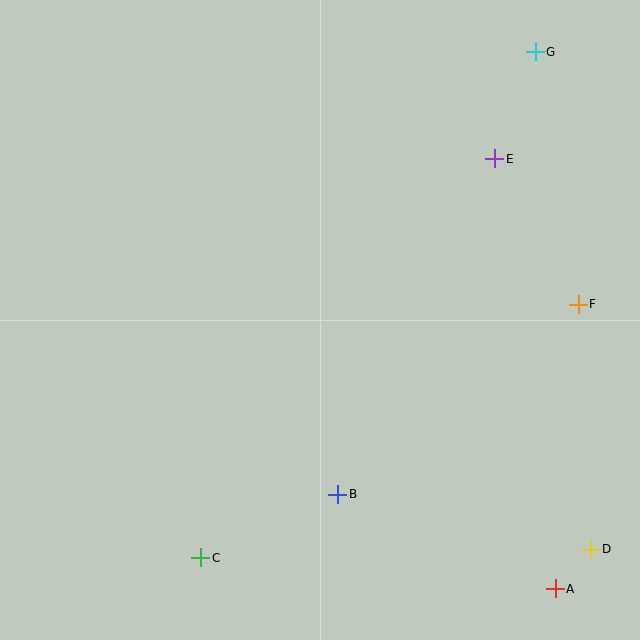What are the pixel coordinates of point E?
Point E is at (495, 159).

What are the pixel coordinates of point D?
Point D is at (591, 549).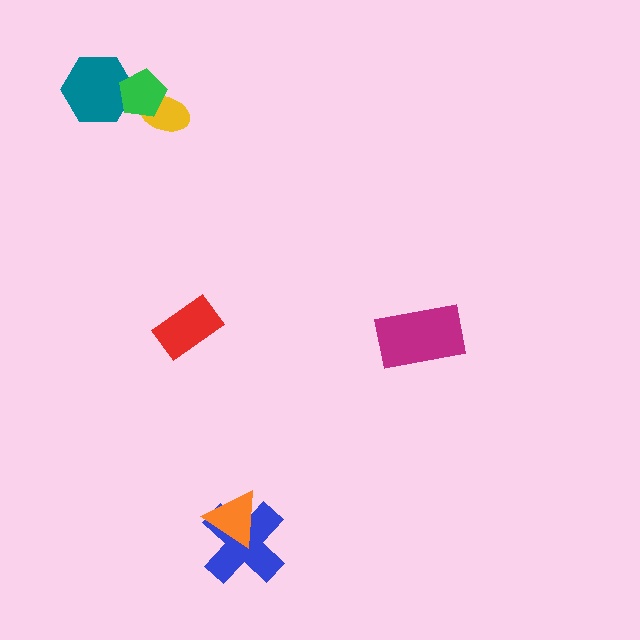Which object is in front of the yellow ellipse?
The green pentagon is in front of the yellow ellipse.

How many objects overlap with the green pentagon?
2 objects overlap with the green pentagon.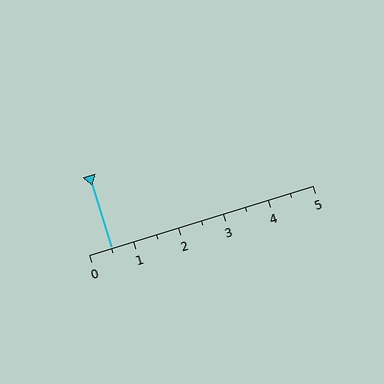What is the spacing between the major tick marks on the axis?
The major ticks are spaced 1 apart.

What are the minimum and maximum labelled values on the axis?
The axis runs from 0 to 5.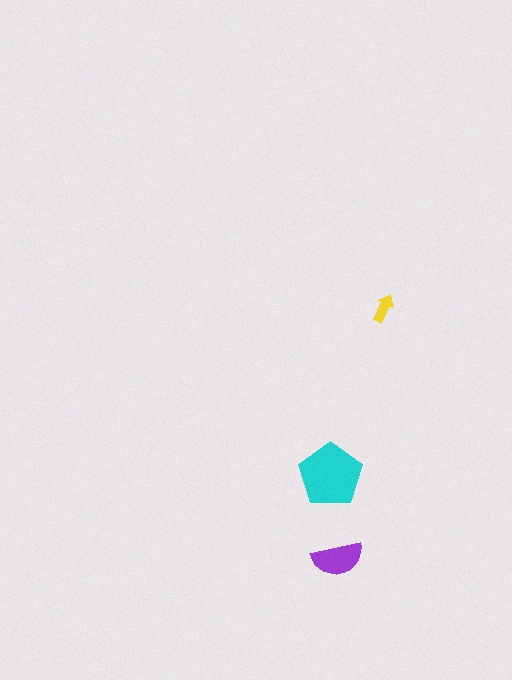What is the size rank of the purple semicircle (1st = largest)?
2nd.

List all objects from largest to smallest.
The cyan pentagon, the purple semicircle, the yellow arrow.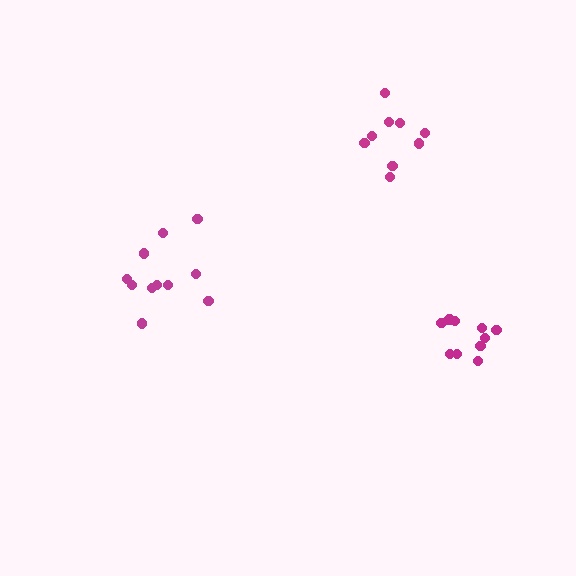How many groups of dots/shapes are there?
There are 3 groups.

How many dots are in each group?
Group 1: 9 dots, Group 2: 11 dots, Group 3: 10 dots (30 total).